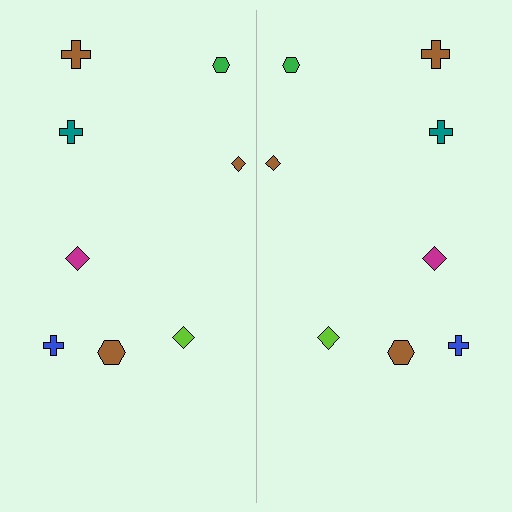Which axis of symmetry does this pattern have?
The pattern has a vertical axis of symmetry running through the center of the image.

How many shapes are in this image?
There are 16 shapes in this image.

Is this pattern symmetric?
Yes, this pattern has bilateral (reflection) symmetry.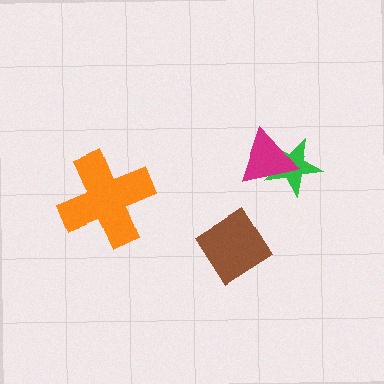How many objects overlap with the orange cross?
0 objects overlap with the orange cross.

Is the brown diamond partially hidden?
No, no other shape covers it.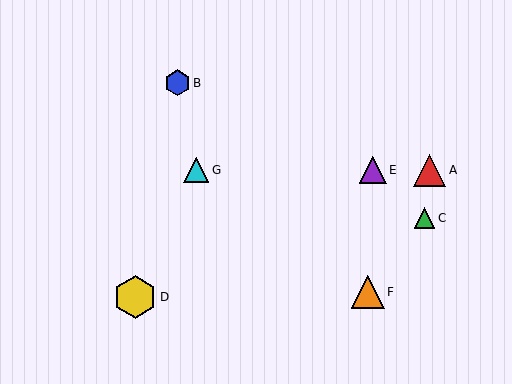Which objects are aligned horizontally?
Objects A, E, G are aligned horizontally.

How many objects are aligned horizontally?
3 objects (A, E, G) are aligned horizontally.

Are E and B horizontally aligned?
No, E is at y≈170 and B is at y≈83.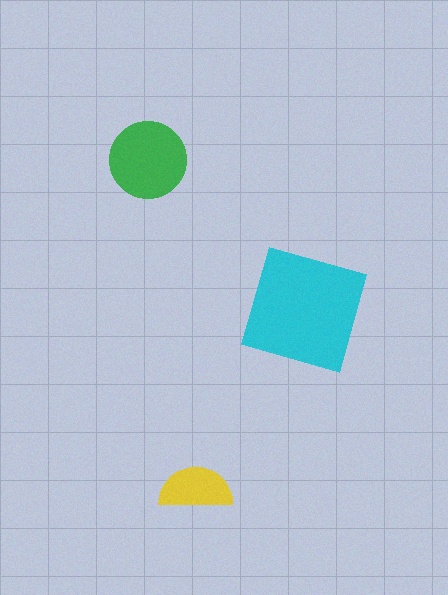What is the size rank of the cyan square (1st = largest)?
1st.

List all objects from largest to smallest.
The cyan square, the green circle, the yellow semicircle.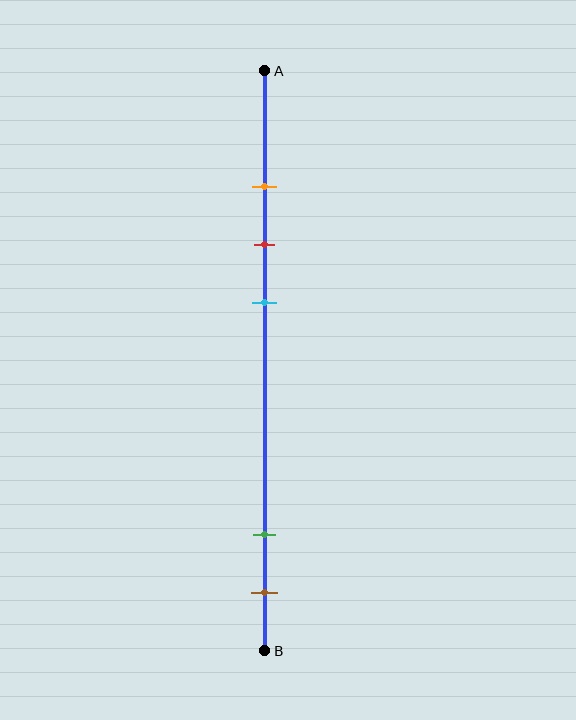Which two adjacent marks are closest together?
The orange and red marks are the closest adjacent pair.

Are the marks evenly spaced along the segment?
No, the marks are not evenly spaced.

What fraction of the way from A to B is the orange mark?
The orange mark is approximately 20% (0.2) of the way from A to B.